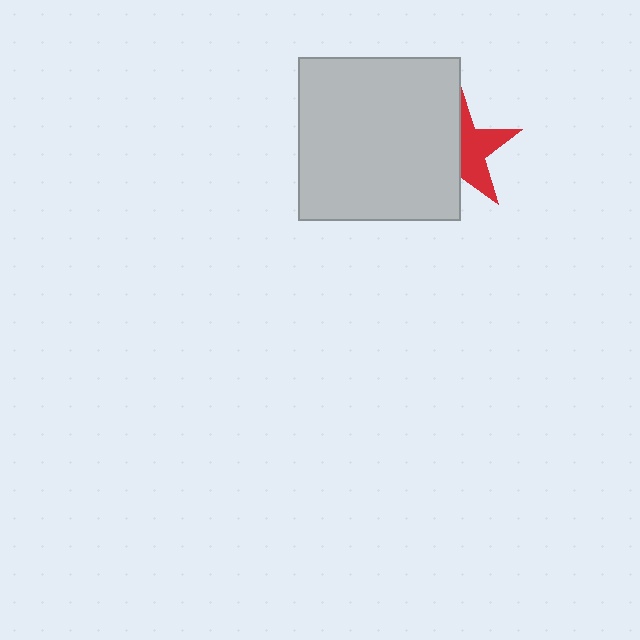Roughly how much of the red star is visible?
About half of it is visible (roughly 46%).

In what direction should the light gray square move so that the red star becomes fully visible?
The light gray square should move left. That is the shortest direction to clear the overlap and leave the red star fully visible.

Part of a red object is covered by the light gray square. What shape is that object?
It is a star.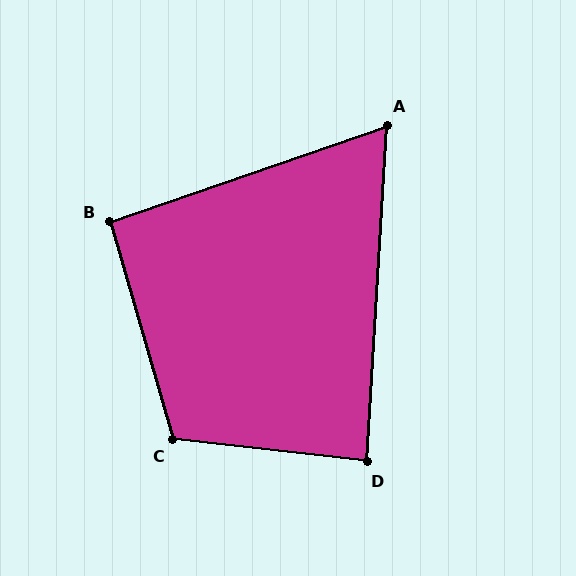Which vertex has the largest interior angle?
C, at approximately 112 degrees.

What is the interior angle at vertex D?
Approximately 87 degrees (approximately right).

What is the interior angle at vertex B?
Approximately 93 degrees (approximately right).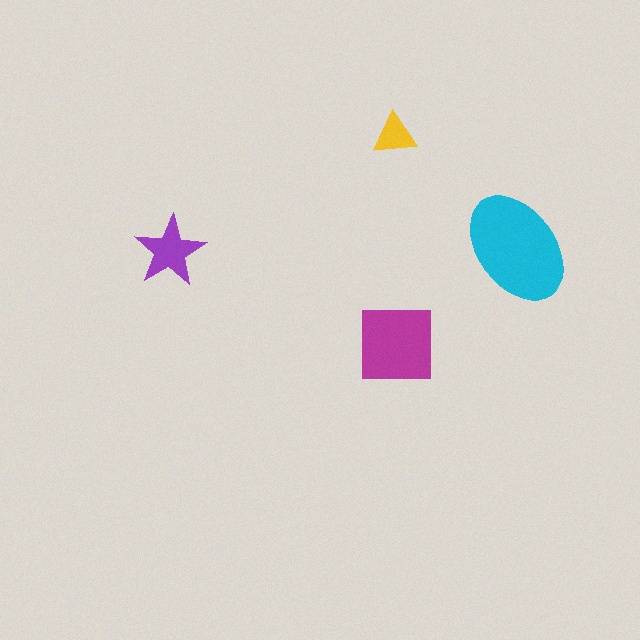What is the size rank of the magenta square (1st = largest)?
2nd.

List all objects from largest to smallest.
The cyan ellipse, the magenta square, the purple star, the yellow triangle.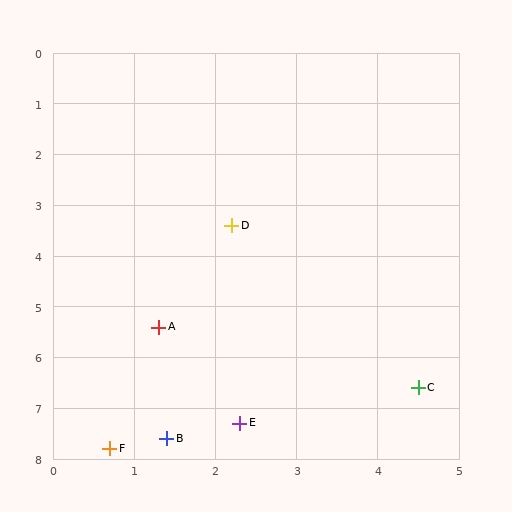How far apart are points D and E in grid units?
Points D and E are about 3.9 grid units apart.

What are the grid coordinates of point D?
Point D is at approximately (2.2, 3.4).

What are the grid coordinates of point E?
Point E is at approximately (2.3, 7.3).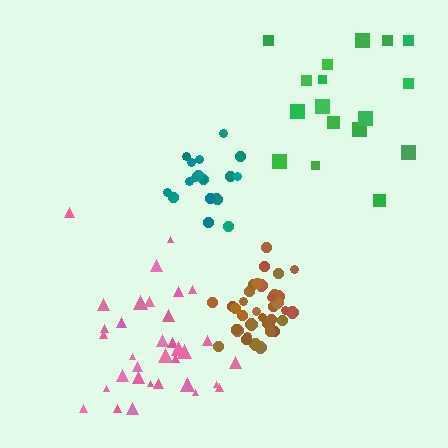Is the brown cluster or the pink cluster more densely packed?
Brown.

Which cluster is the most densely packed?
Brown.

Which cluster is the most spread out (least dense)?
Green.